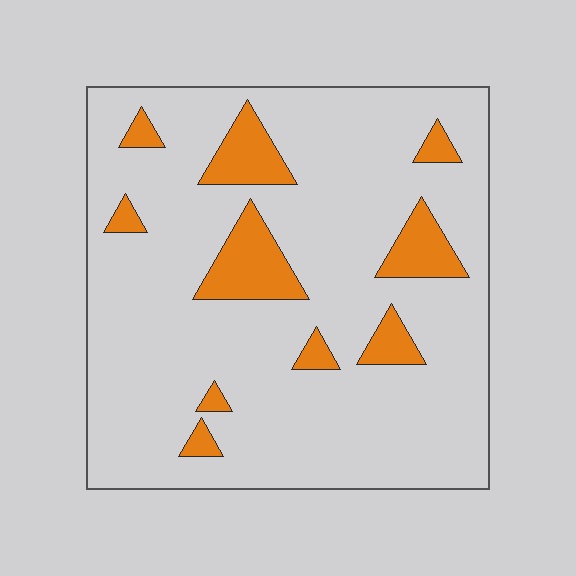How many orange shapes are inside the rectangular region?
10.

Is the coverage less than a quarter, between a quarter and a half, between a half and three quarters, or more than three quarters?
Less than a quarter.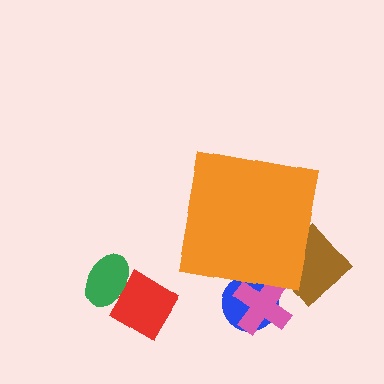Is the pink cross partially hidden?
Yes, the pink cross is partially hidden behind the orange square.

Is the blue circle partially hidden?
Yes, the blue circle is partially hidden behind the orange square.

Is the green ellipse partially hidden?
No, the green ellipse is fully visible.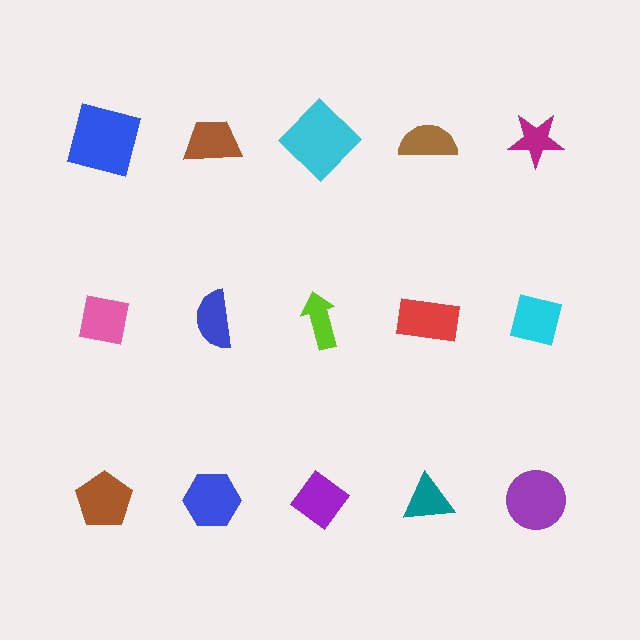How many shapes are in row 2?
5 shapes.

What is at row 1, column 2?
A brown trapezoid.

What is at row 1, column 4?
A brown semicircle.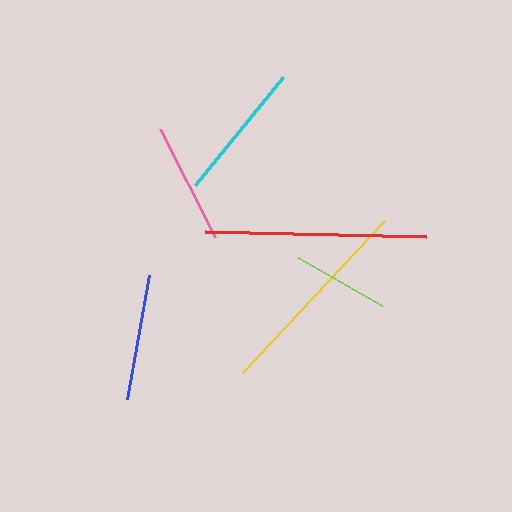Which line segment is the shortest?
The lime line is the shortest at approximately 96 pixels.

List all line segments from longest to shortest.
From longest to shortest: red, yellow, cyan, blue, pink, lime.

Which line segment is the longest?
The red line is the longest at approximately 222 pixels.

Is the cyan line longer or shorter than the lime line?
The cyan line is longer than the lime line.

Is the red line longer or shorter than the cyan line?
The red line is longer than the cyan line.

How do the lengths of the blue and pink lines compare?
The blue and pink lines are approximately the same length.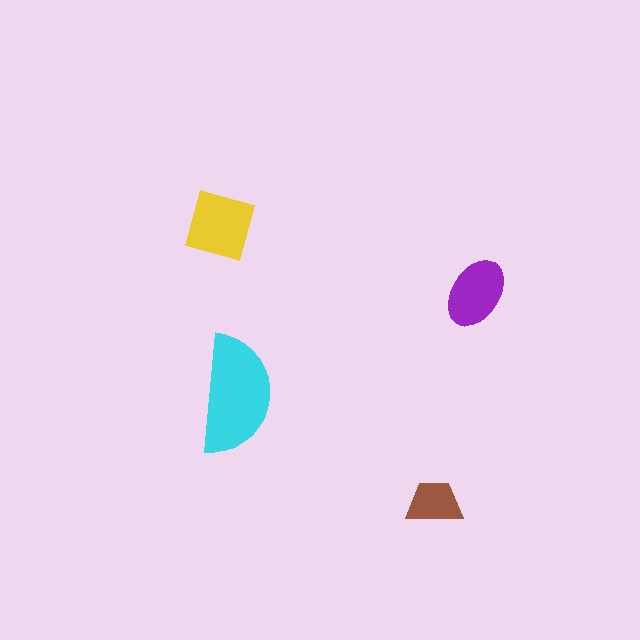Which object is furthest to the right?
The purple ellipse is rightmost.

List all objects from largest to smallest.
The cyan semicircle, the yellow square, the purple ellipse, the brown trapezoid.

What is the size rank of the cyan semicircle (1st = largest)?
1st.